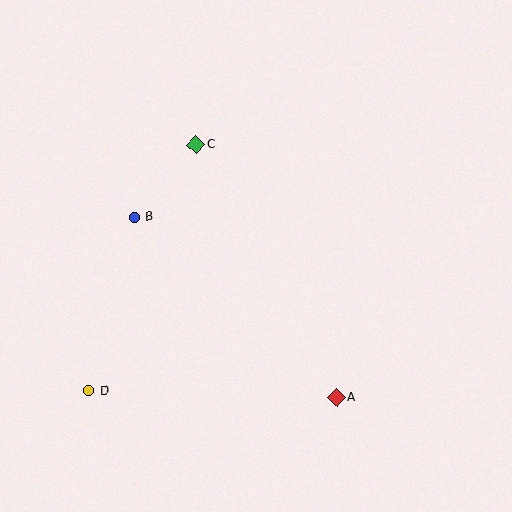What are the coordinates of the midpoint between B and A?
The midpoint between B and A is at (235, 307).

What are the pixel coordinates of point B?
Point B is at (134, 217).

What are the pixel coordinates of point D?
Point D is at (89, 391).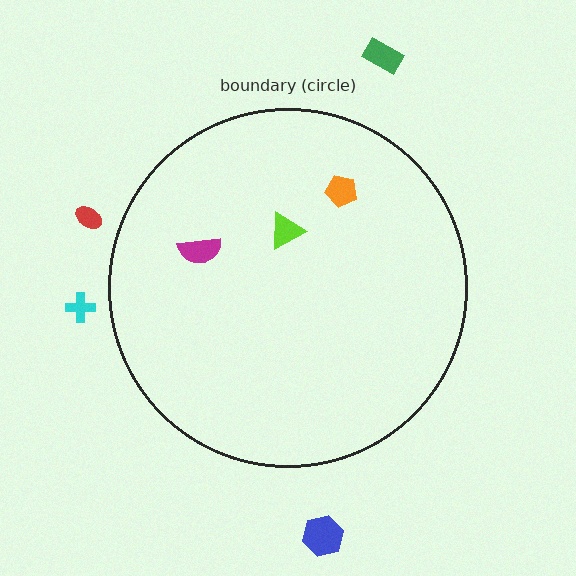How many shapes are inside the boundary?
3 inside, 4 outside.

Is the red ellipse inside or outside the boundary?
Outside.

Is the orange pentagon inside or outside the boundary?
Inside.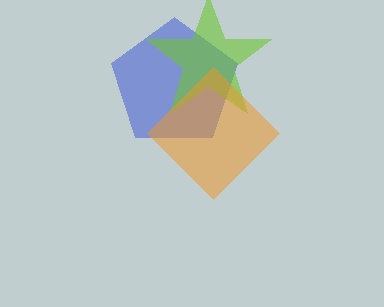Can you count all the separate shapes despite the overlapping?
Yes, there are 3 separate shapes.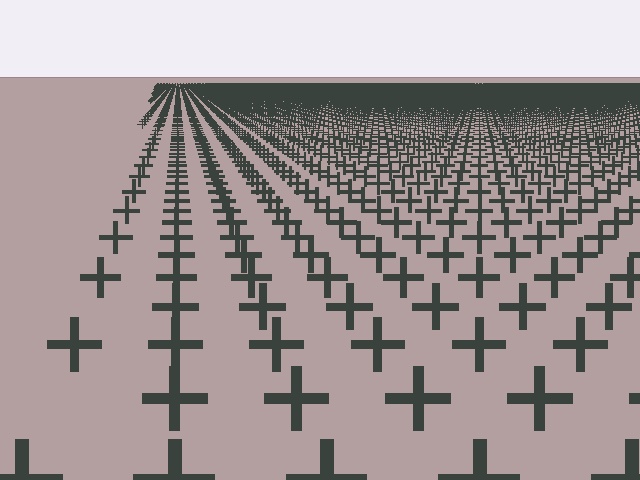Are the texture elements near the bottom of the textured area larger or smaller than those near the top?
Larger. Near the bottom, elements are closer to the viewer and appear at a bigger on-screen size.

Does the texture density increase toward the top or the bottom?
Density increases toward the top.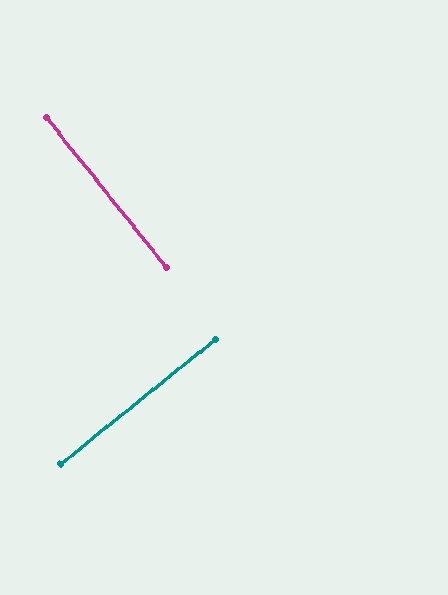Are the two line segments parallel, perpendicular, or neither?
Perpendicular — they meet at approximately 90°.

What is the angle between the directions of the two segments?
Approximately 90 degrees.